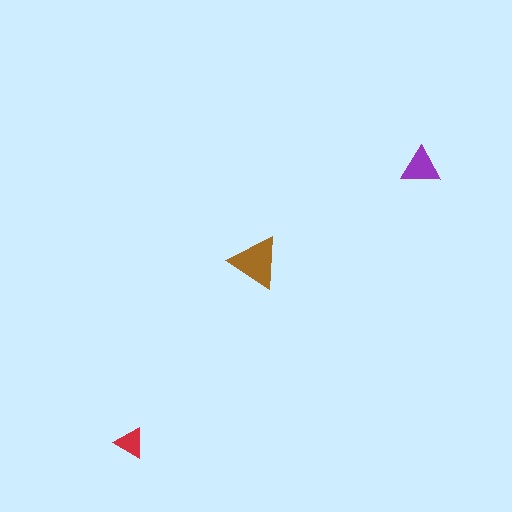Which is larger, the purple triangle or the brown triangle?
The brown one.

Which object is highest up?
The purple triangle is topmost.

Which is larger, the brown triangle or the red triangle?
The brown one.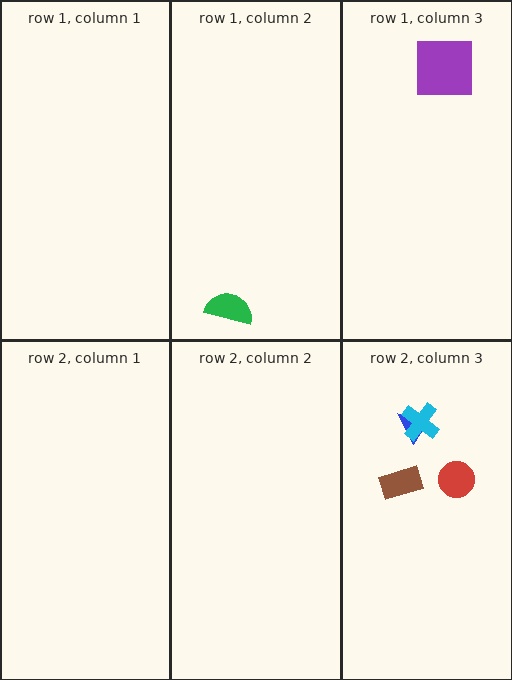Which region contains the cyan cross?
The row 2, column 3 region.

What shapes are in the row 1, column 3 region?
The purple square.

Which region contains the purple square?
The row 1, column 3 region.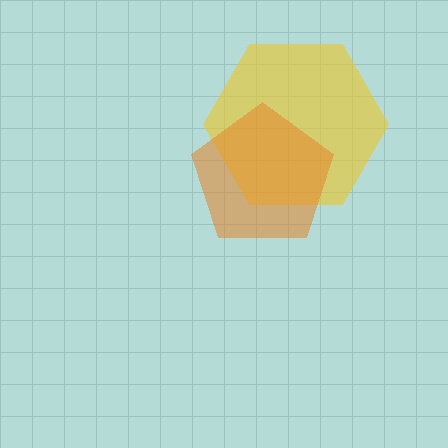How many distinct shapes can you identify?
There are 2 distinct shapes: a yellow hexagon, an orange pentagon.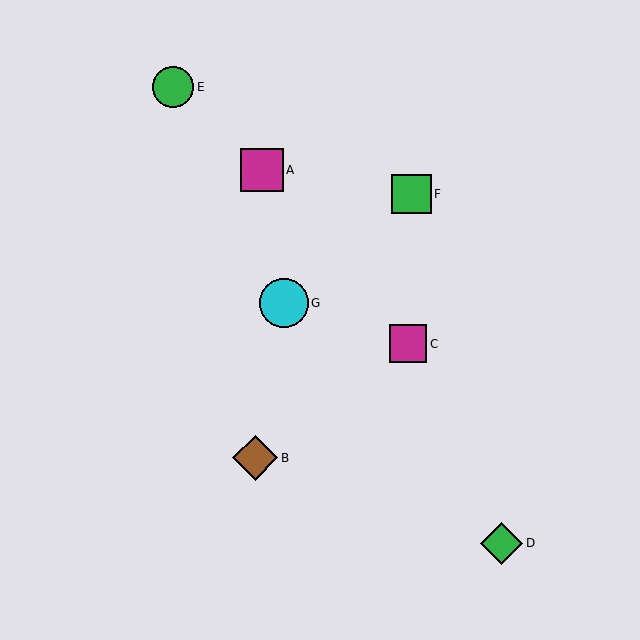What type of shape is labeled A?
Shape A is a magenta square.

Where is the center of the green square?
The center of the green square is at (411, 194).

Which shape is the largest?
The cyan circle (labeled G) is the largest.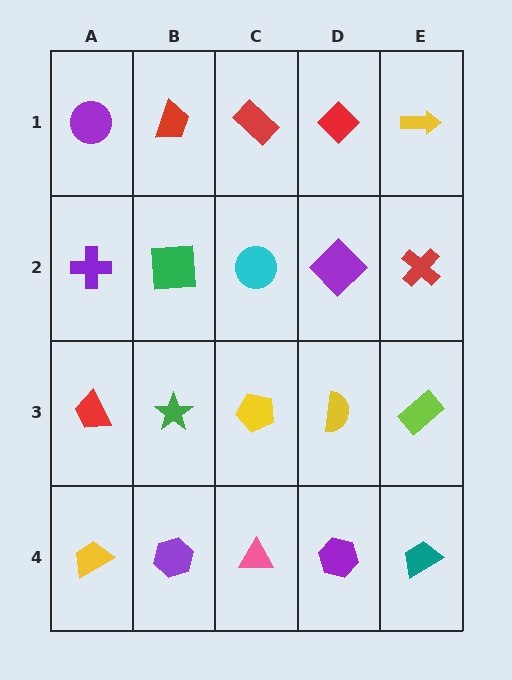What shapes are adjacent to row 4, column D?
A yellow semicircle (row 3, column D), a pink triangle (row 4, column C), a teal trapezoid (row 4, column E).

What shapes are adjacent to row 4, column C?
A yellow pentagon (row 3, column C), a purple hexagon (row 4, column B), a purple hexagon (row 4, column D).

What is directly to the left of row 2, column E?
A purple diamond.